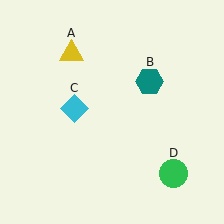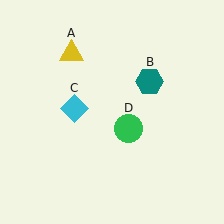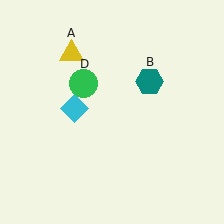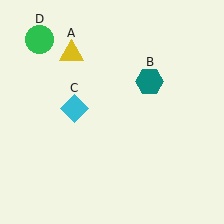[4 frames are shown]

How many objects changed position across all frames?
1 object changed position: green circle (object D).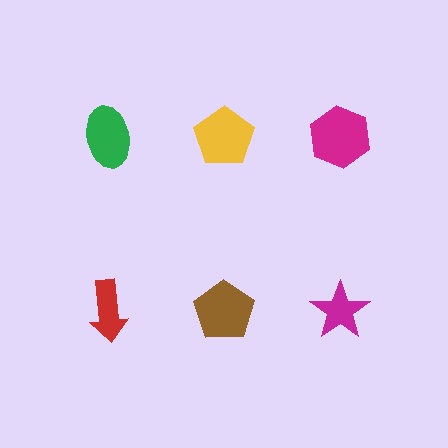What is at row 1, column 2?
A yellow pentagon.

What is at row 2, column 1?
A red arrow.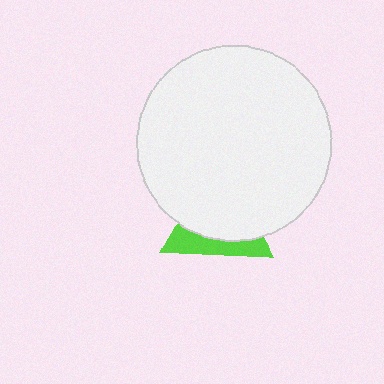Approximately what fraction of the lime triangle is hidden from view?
Roughly 67% of the lime triangle is hidden behind the white circle.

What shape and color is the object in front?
The object in front is a white circle.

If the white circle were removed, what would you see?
You would see the complete lime triangle.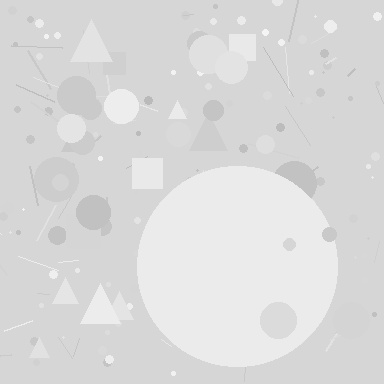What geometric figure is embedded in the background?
A circle is embedded in the background.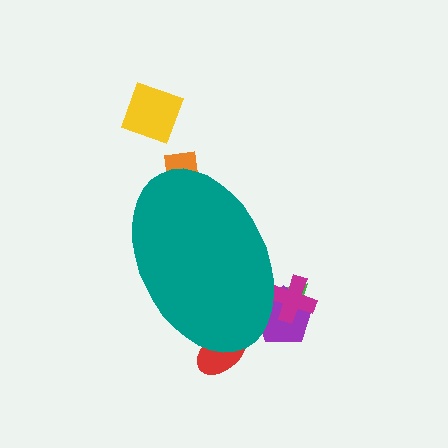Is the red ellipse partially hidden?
Yes, the red ellipse is partially hidden behind the teal ellipse.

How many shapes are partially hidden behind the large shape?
5 shapes are partially hidden.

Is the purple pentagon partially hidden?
Yes, the purple pentagon is partially hidden behind the teal ellipse.